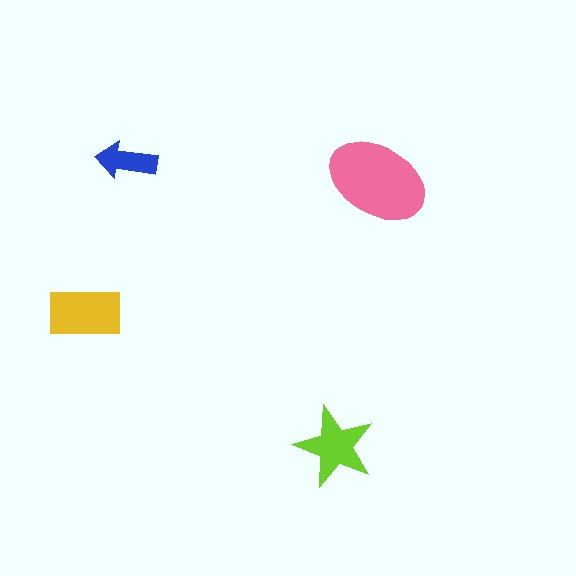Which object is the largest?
The pink ellipse.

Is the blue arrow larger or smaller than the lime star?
Smaller.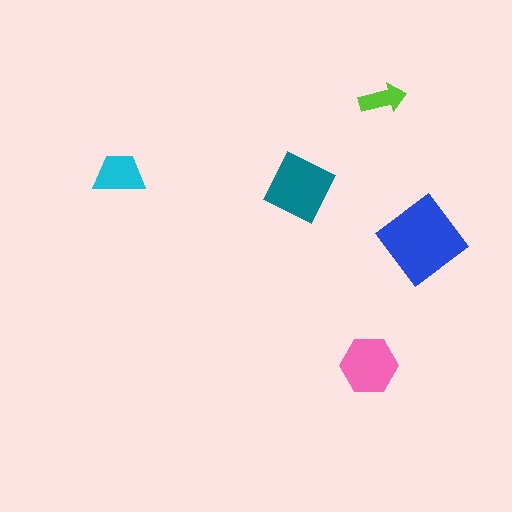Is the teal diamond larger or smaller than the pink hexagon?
Larger.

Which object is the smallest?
The lime arrow.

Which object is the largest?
The blue diamond.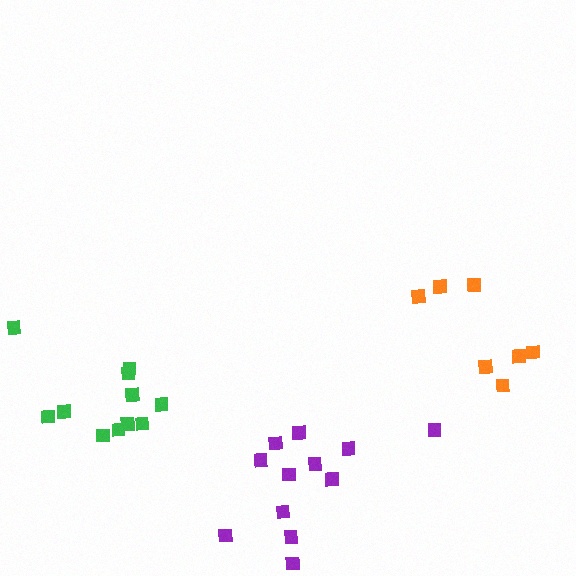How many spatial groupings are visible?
There are 3 spatial groupings.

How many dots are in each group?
Group 1: 11 dots, Group 2: 12 dots, Group 3: 8 dots (31 total).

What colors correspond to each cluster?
The clusters are colored: green, purple, orange.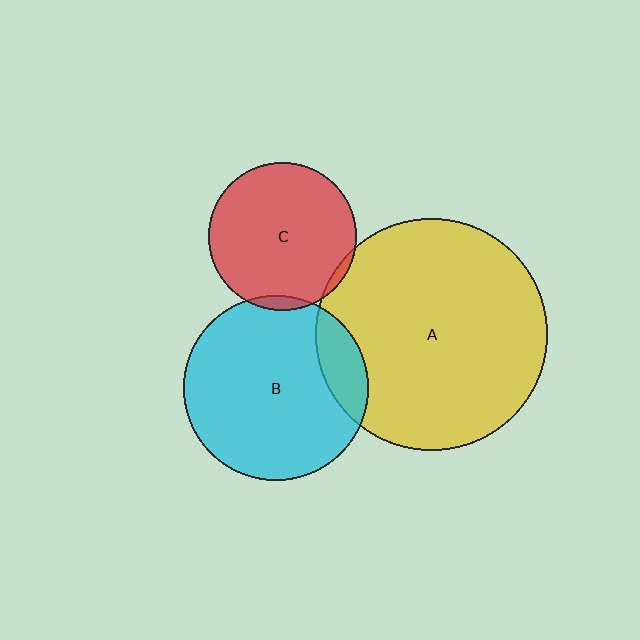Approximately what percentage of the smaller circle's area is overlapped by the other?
Approximately 5%.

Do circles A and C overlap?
Yes.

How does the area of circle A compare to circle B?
Approximately 1.6 times.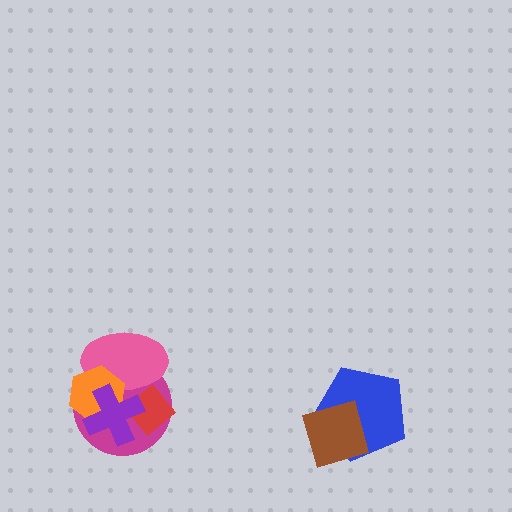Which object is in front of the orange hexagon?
The purple cross is in front of the orange hexagon.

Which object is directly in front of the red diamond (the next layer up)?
The pink ellipse is directly in front of the red diamond.